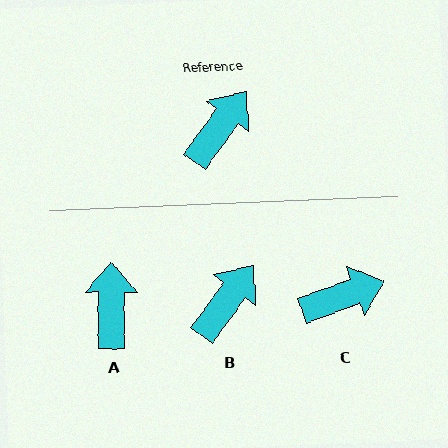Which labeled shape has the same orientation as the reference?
B.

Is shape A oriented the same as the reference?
No, it is off by about 36 degrees.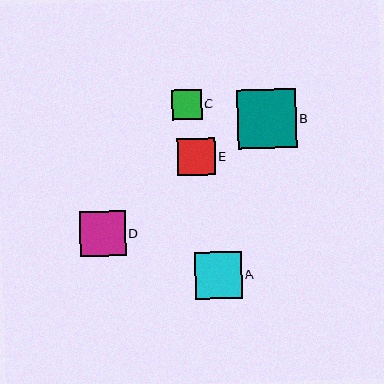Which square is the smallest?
Square C is the smallest with a size of approximately 29 pixels.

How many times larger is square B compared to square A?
Square B is approximately 1.3 times the size of square A.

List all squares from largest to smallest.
From largest to smallest: B, A, D, E, C.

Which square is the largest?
Square B is the largest with a size of approximately 59 pixels.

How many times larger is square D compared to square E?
Square D is approximately 1.2 times the size of square E.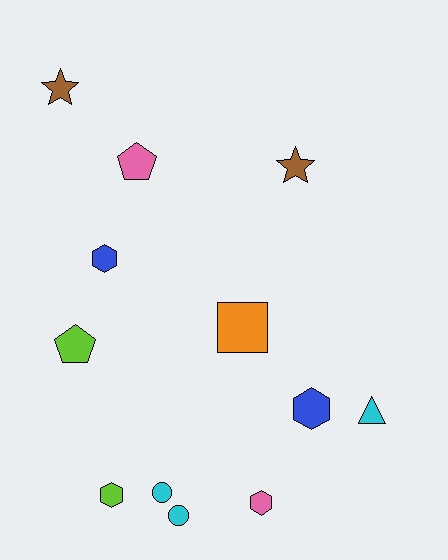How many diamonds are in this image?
There are no diamonds.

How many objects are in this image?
There are 12 objects.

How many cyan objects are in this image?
There are 3 cyan objects.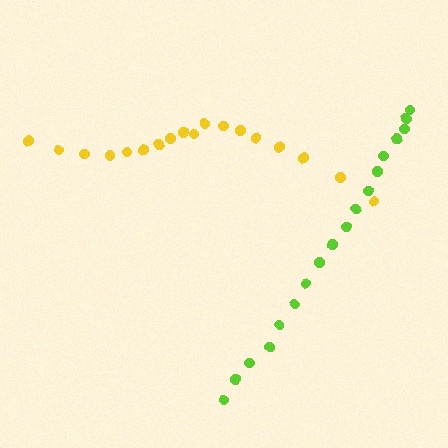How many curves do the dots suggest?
There are 2 distinct paths.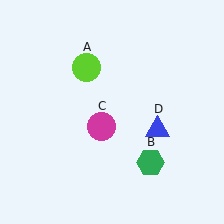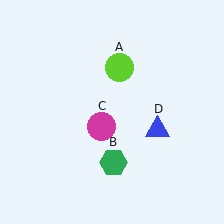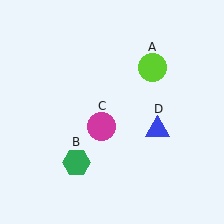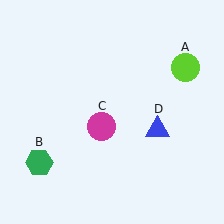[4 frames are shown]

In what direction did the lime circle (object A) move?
The lime circle (object A) moved right.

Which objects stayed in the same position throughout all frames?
Magenta circle (object C) and blue triangle (object D) remained stationary.